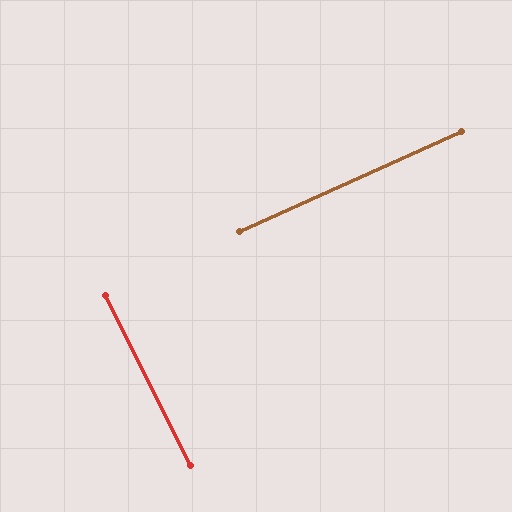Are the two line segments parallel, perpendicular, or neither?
Perpendicular — they meet at approximately 88°.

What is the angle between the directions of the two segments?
Approximately 88 degrees.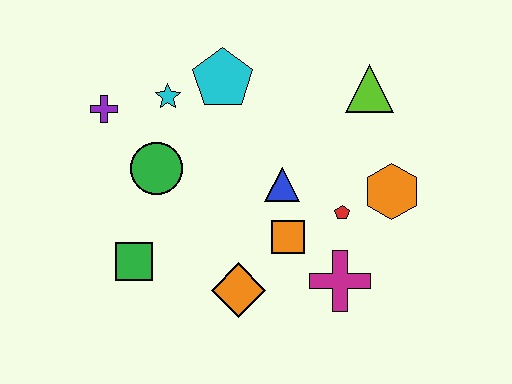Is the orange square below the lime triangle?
Yes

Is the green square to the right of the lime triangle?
No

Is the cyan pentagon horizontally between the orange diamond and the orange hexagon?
No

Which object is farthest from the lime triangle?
The green square is farthest from the lime triangle.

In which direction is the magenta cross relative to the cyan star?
The magenta cross is below the cyan star.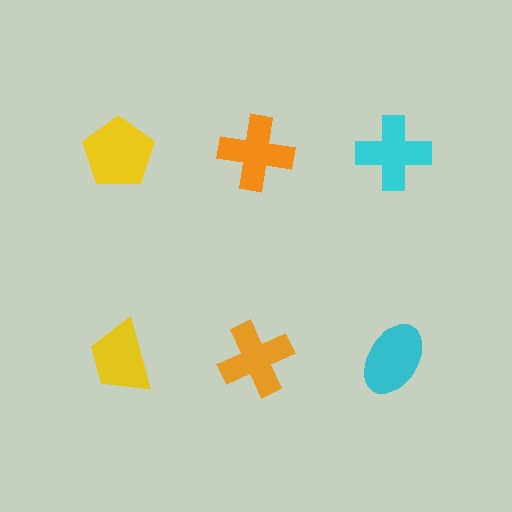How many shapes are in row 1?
3 shapes.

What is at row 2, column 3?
A cyan ellipse.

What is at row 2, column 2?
An orange cross.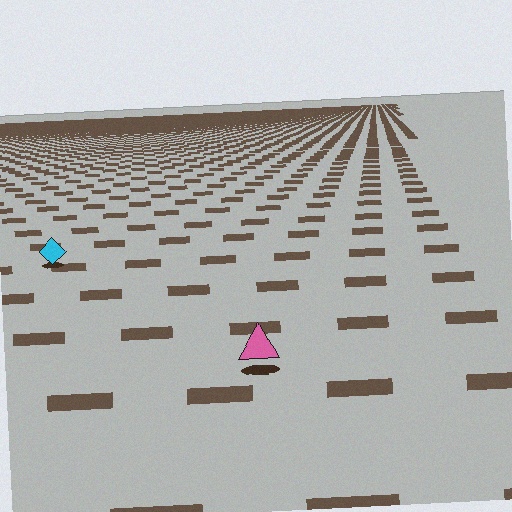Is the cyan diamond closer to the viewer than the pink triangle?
No. The pink triangle is closer — you can tell from the texture gradient: the ground texture is coarser near it.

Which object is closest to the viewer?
The pink triangle is closest. The texture marks near it are larger and more spread out.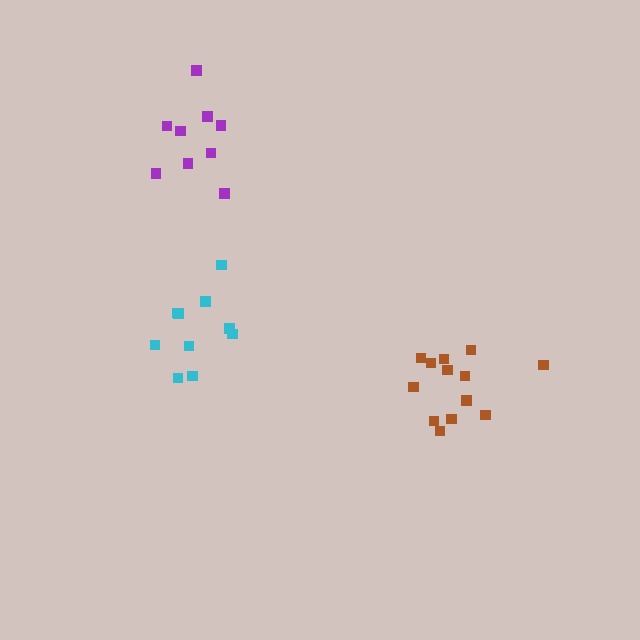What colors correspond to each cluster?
The clusters are colored: brown, purple, cyan.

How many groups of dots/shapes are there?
There are 3 groups.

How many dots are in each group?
Group 1: 13 dots, Group 2: 9 dots, Group 3: 10 dots (32 total).